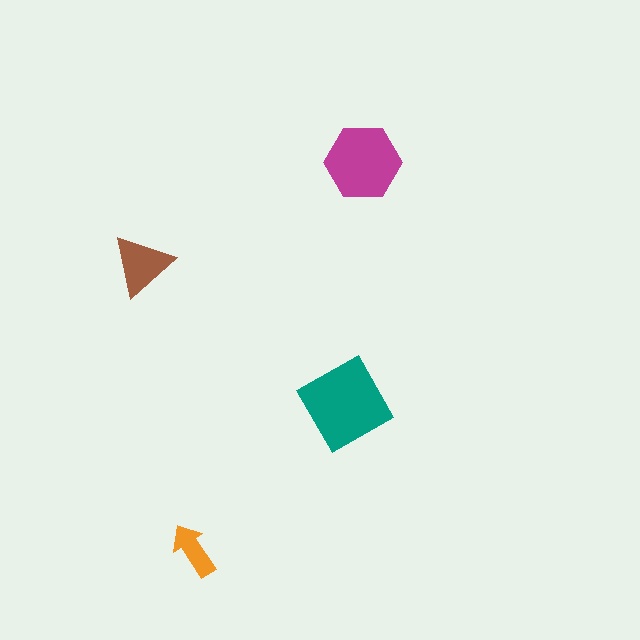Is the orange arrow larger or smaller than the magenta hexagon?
Smaller.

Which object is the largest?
The teal square.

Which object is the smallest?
The orange arrow.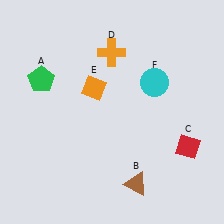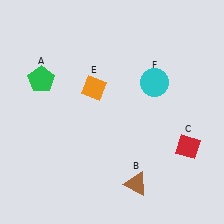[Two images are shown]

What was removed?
The orange cross (D) was removed in Image 2.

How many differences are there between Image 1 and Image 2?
There is 1 difference between the two images.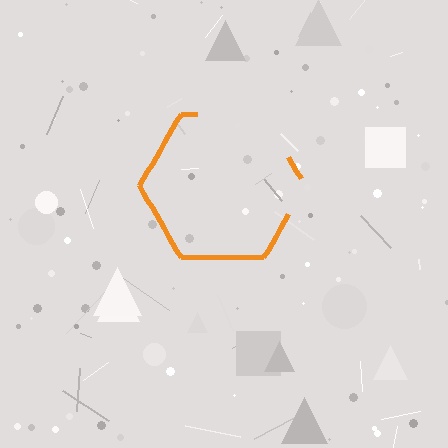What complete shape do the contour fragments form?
The contour fragments form a hexagon.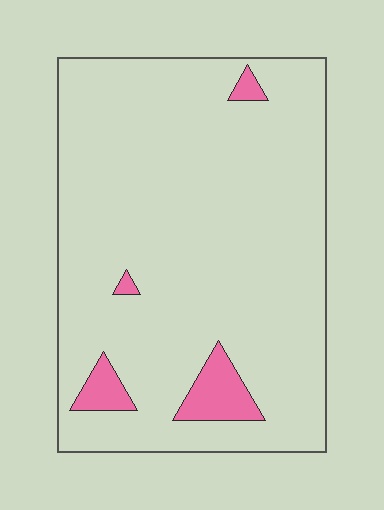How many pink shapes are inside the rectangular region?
4.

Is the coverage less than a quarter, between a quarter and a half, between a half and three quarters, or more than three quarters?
Less than a quarter.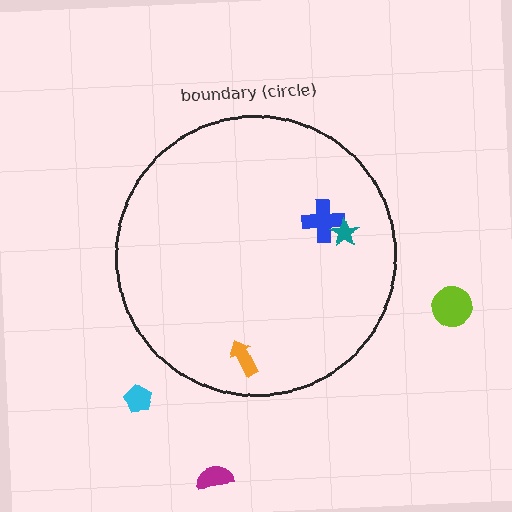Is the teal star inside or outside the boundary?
Inside.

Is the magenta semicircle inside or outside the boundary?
Outside.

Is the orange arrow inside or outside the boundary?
Inside.